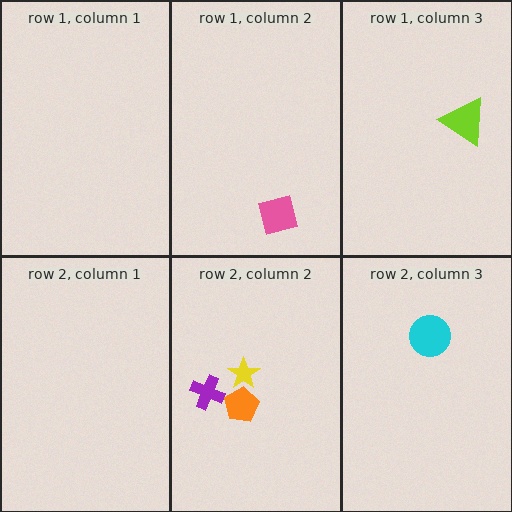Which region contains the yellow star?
The row 2, column 2 region.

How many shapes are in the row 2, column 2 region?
3.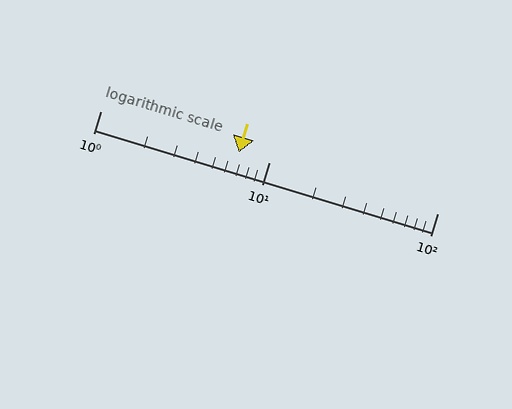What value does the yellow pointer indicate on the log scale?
The pointer indicates approximately 6.6.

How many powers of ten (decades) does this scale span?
The scale spans 2 decades, from 1 to 100.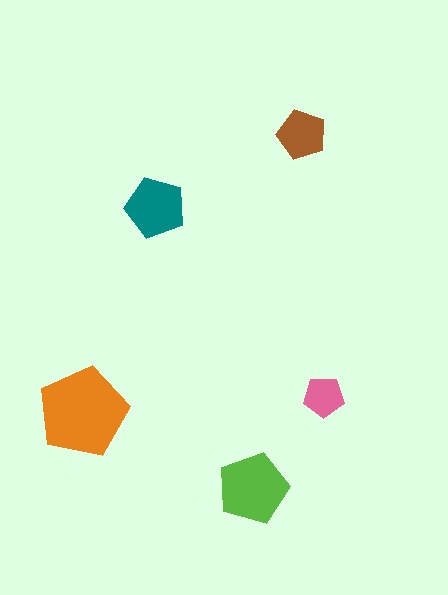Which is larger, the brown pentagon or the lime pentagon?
The lime one.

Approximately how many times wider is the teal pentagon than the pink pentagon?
About 1.5 times wider.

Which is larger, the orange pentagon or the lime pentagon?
The orange one.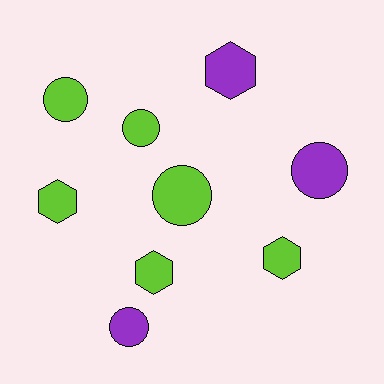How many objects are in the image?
There are 9 objects.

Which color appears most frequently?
Lime, with 6 objects.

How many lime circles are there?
There are 3 lime circles.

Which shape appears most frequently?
Circle, with 5 objects.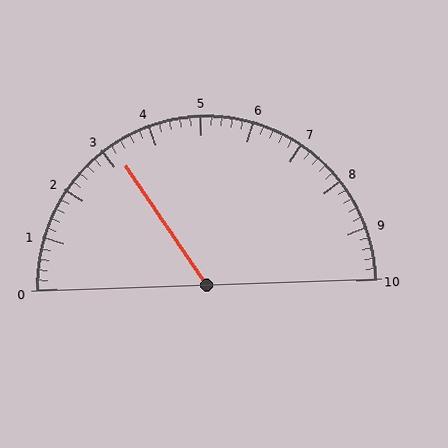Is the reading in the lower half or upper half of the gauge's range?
The reading is in the lower half of the range (0 to 10).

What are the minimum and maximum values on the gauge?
The gauge ranges from 0 to 10.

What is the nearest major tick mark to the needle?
The nearest major tick mark is 3.